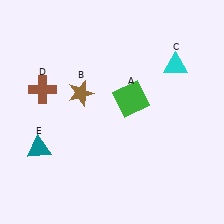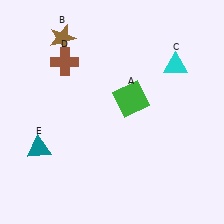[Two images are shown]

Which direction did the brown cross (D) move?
The brown cross (D) moved up.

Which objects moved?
The objects that moved are: the brown star (B), the brown cross (D).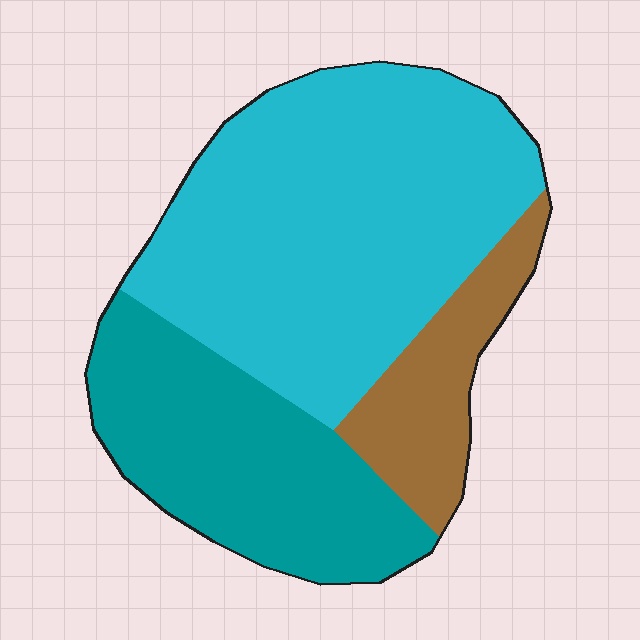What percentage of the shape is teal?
Teal covers about 30% of the shape.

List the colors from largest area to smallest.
From largest to smallest: cyan, teal, brown.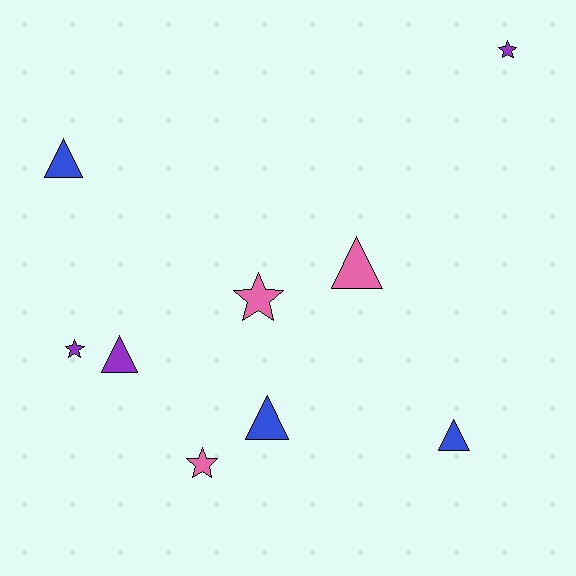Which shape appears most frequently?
Triangle, with 5 objects.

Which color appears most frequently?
Pink, with 3 objects.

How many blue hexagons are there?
There are no blue hexagons.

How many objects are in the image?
There are 9 objects.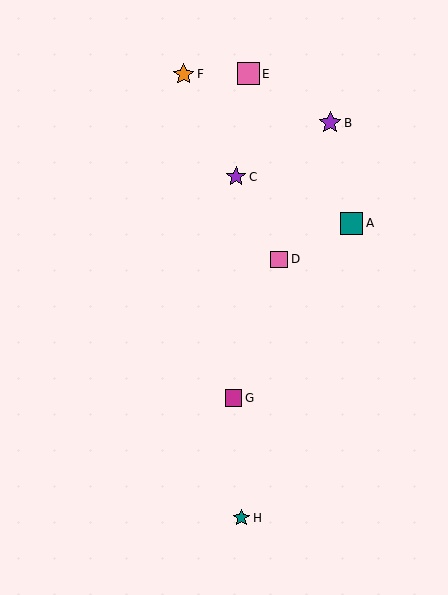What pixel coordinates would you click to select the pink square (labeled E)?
Click at (248, 74) to select the pink square E.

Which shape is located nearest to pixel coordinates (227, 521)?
The teal star (labeled H) at (241, 518) is nearest to that location.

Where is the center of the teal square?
The center of the teal square is at (352, 223).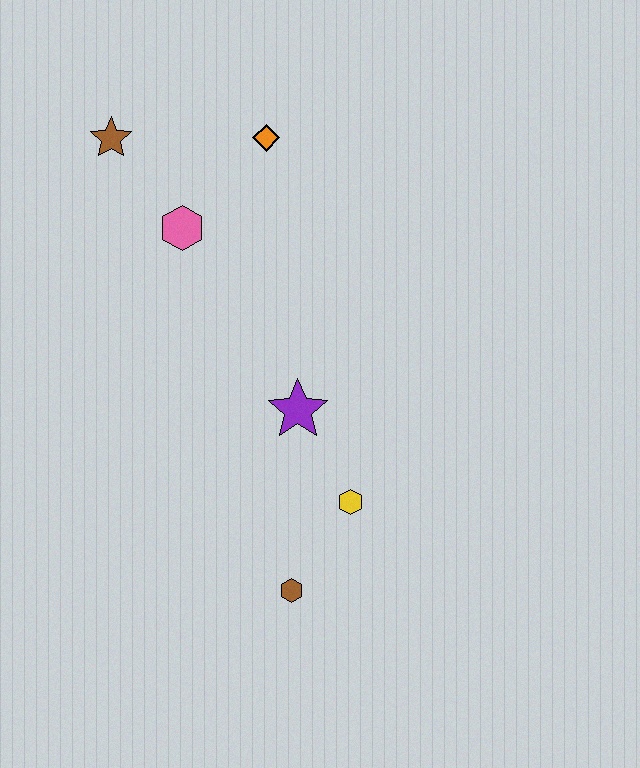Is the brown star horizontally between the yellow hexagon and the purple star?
No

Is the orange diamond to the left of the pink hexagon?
No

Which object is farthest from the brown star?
The brown hexagon is farthest from the brown star.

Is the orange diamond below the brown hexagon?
No